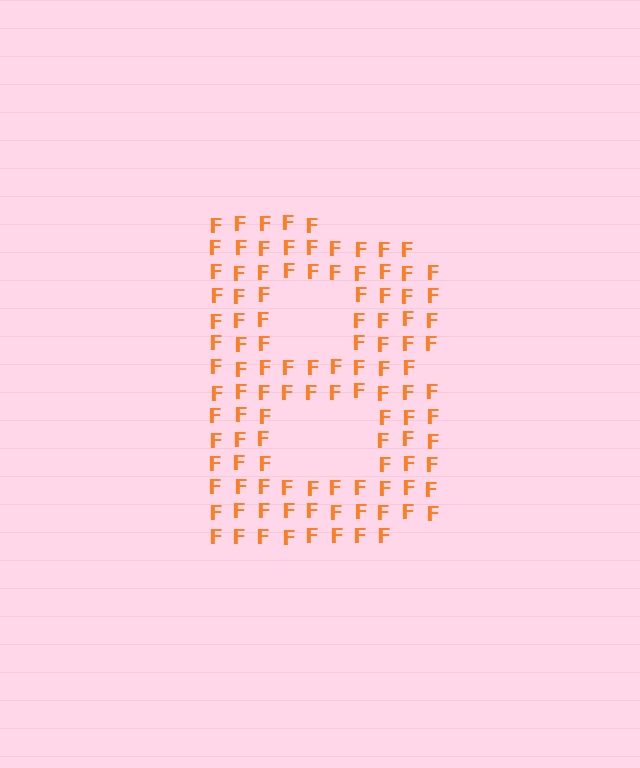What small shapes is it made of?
It is made of small letter F's.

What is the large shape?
The large shape is the letter B.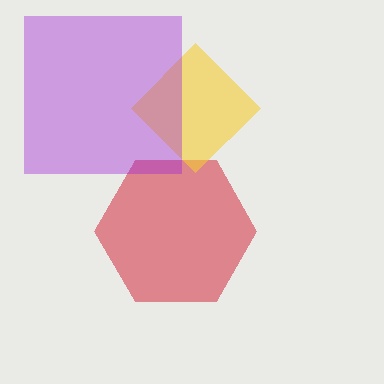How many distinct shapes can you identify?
There are 3 distinct shapes: a red hexagon, a yellow diamond, a purple square.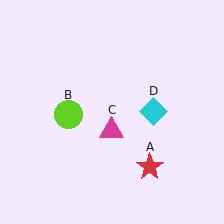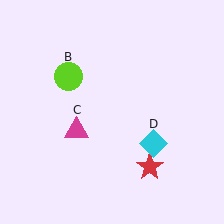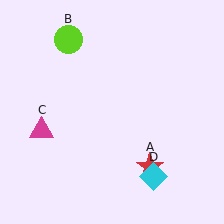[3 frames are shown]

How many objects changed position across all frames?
3 objects changed position: lime circle (object B), magenta triangle (object C), cyan diamond (object D).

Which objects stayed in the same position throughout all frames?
Red star (object A) remained stationary.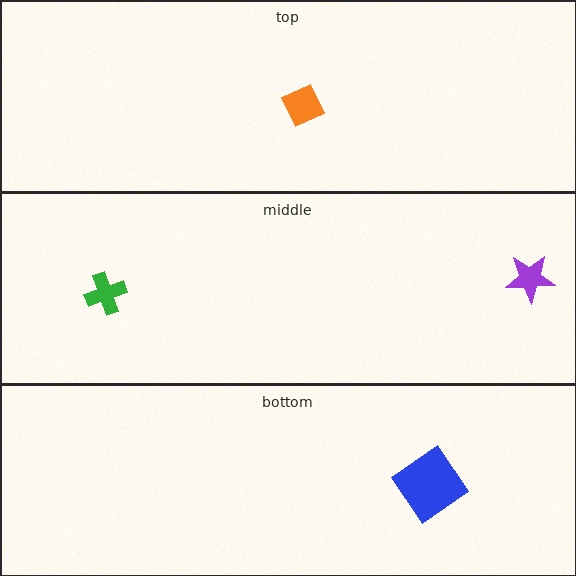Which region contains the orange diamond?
The top region.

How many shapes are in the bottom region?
1.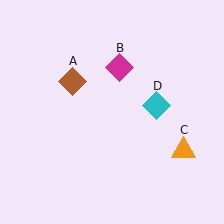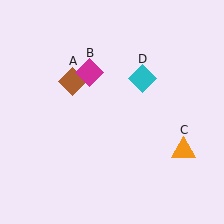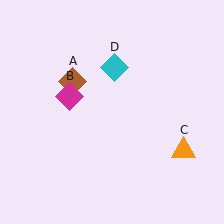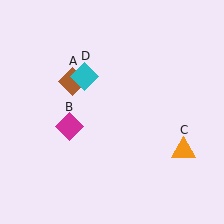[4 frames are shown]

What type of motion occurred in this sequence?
The magenta diamond (object B), cyan diamond (object D) rotated counterclockwise around the center of the scene.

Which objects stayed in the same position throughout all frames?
Brown diamond (object A) and orange triangle (object C) remained stationary.